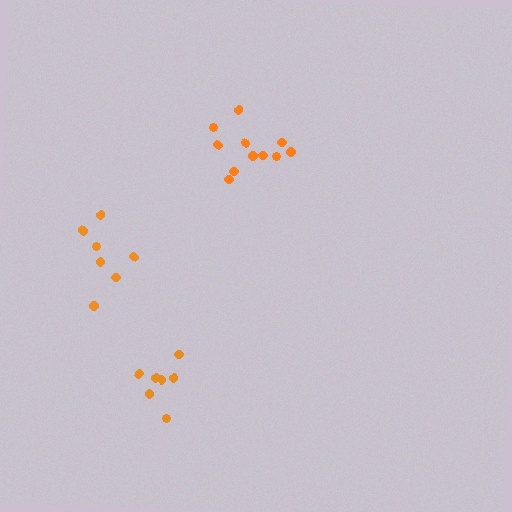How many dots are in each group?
Group 1: 7 dots, Group 2: 7 dots, Group 3: 11 dots (25 total).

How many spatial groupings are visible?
There are 3 spatial groupings.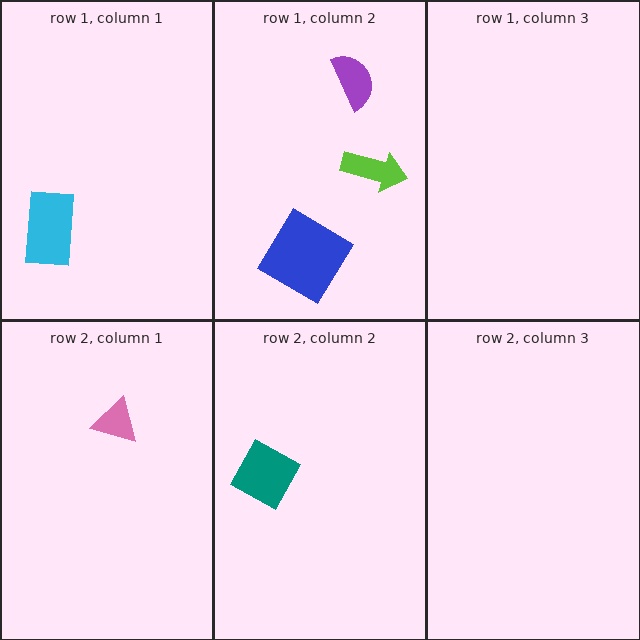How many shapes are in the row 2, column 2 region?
1.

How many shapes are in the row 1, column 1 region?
1.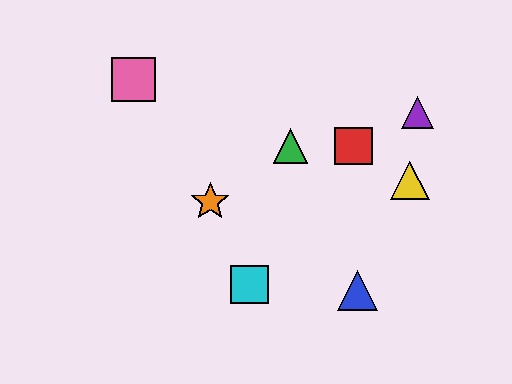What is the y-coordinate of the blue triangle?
The blue triangle is at y≈291.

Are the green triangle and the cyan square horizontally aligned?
No, the green triangle is at y≈146 and the cyan square is at y≈284.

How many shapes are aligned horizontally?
2 shapes (the red square, the green triangle) are aligned horizontally.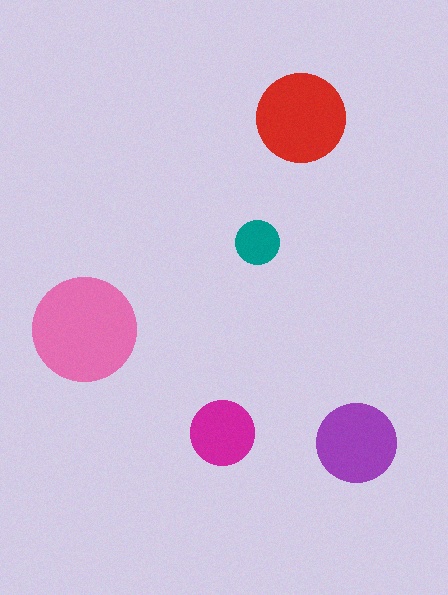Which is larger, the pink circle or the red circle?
The pink one.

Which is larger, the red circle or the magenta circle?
The red one.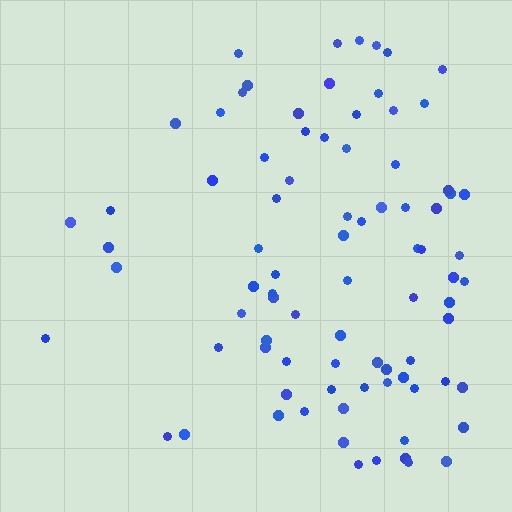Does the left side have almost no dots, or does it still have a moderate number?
Still a moderate number, just noticeably fewer than the right.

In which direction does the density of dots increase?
From left to right, with the right side densest.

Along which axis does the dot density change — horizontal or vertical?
Horizontal.